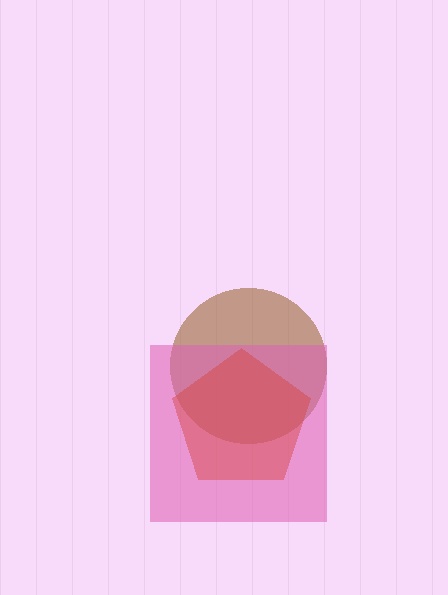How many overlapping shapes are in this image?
There are 3 overlapping shapes in the image.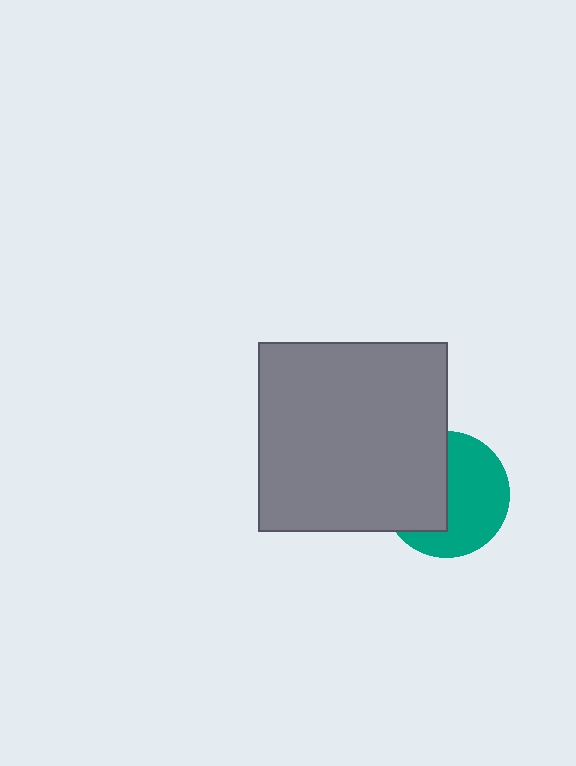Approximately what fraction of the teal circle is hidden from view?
Roughly 43% of the teal circle is hidden behind the gray square.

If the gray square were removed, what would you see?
You would see the complete teal circle.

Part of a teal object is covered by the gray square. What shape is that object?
It is a circle.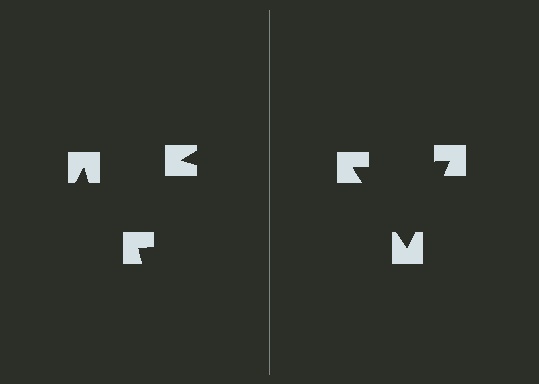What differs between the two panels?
The notched squares are positioned identically on both sides; only the wedge orientations differ. On the right they align to a triangle; on the left they are misaligned.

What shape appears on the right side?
An illusory triangle.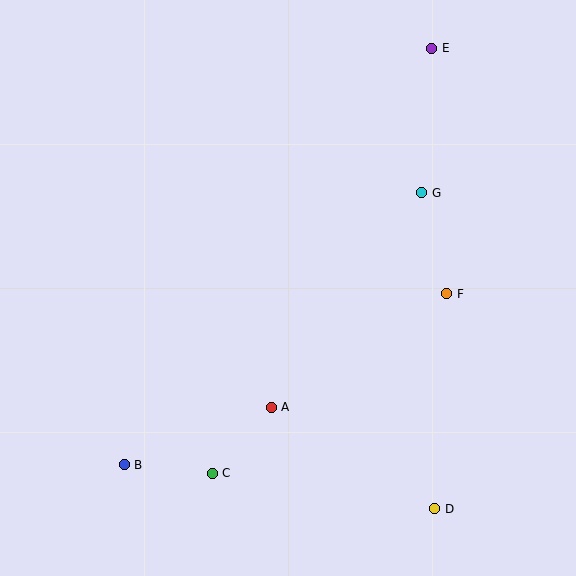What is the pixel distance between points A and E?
The distance between A and E is 393 pixels.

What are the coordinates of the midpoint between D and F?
The midpoint between D and F is at (441, 401).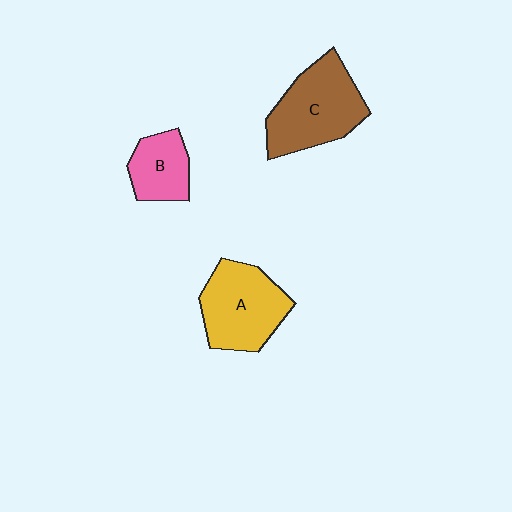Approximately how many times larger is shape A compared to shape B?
Approximately 1.7 times.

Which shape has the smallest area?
Shape B (pink).